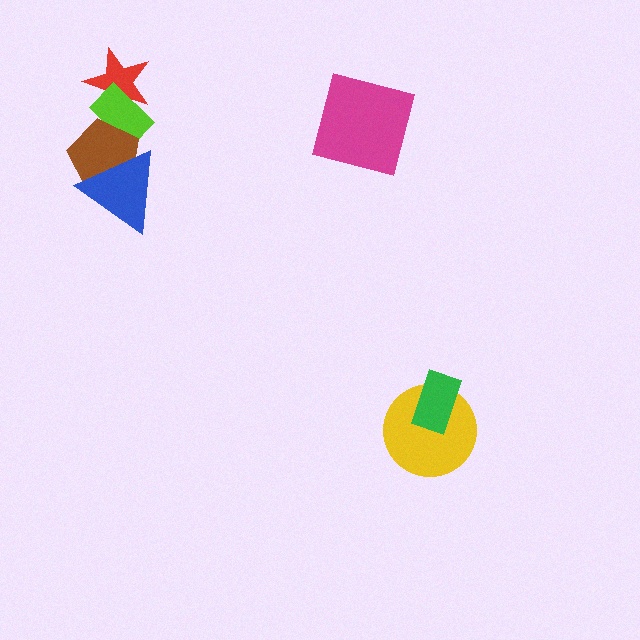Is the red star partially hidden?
Yes, it is partially covered by another shape.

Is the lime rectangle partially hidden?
Yes, it is partially covered by another shape.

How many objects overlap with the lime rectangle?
2 objects overlap with the lime rectangle.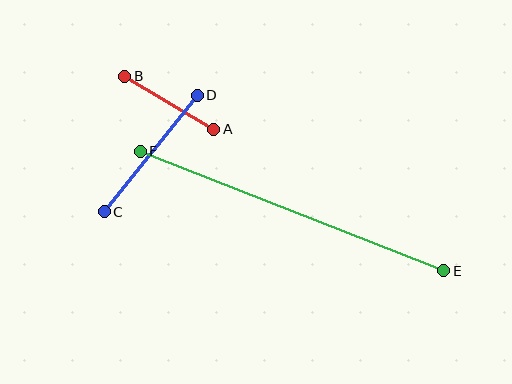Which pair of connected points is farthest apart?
Points E and F are farthest apart.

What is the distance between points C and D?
The distance is approximately 149 pixels.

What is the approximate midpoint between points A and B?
The midpoint is at approximately (169, 103) pixels.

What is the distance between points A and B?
The distance is approximately 104 pixels.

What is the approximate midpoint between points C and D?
The midpoint is at approximately (151, 154) pixels.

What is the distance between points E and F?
The distance is approximately 326 pixels.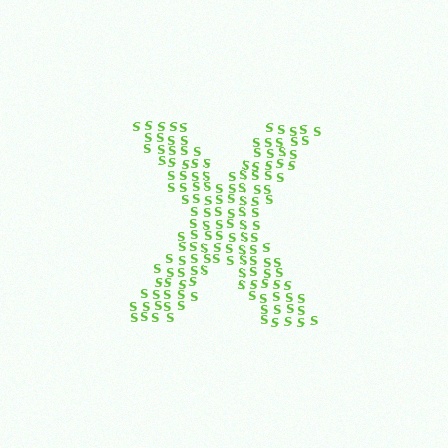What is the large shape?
The large shape is the letter X.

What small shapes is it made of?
It is made of small letter S's.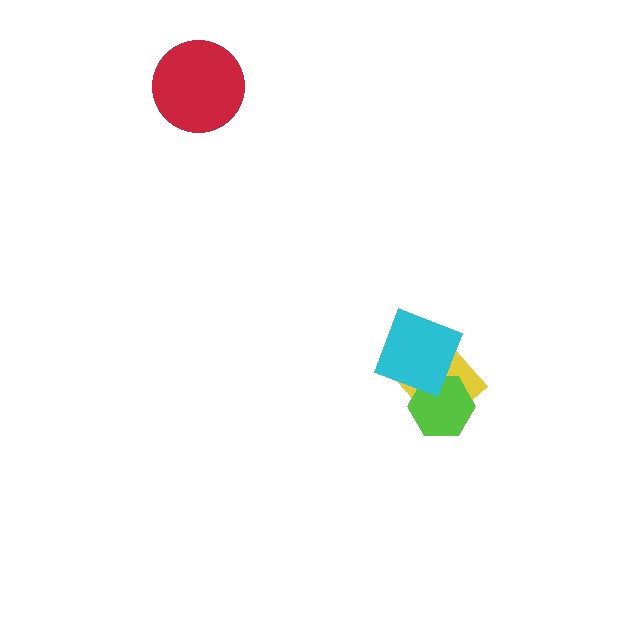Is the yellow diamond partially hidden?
Yes, it is partially covered by another shape.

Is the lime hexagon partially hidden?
Yes, it is partially covered by another shape.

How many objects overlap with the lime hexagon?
2 objects overlap with the lime hexagon.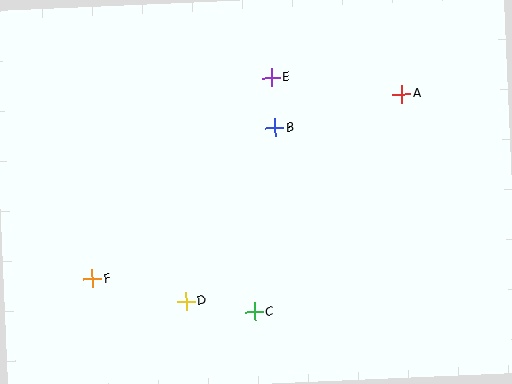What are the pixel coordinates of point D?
Point D is at (186, 301).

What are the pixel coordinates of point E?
Point E is at (271, 78).